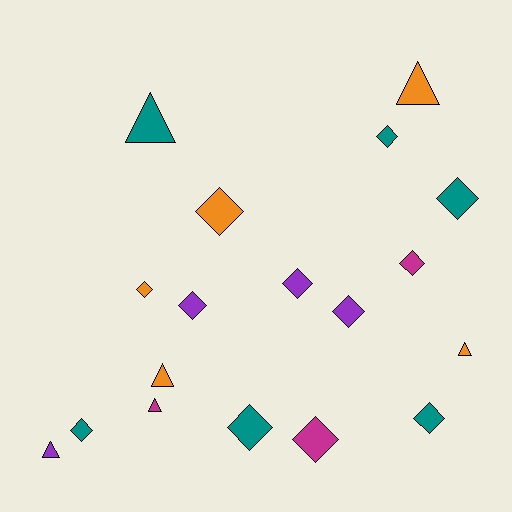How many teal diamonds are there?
There are 5 teal diamonds.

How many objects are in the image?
There are 18 objects.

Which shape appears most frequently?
Diamond, with 12 objects.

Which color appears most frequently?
Teal, with 6 objects.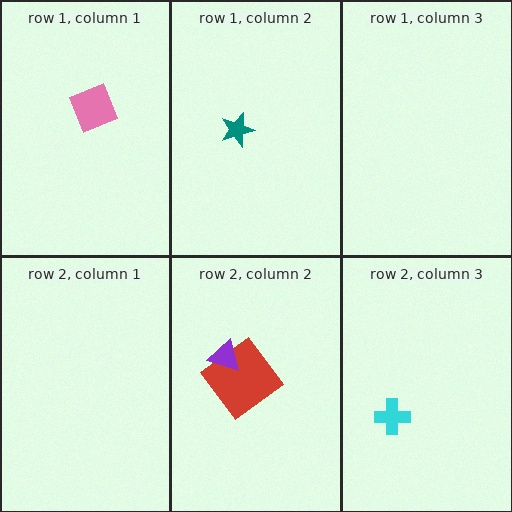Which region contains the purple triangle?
The row 2, column 2 region.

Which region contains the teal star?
The row 1, column 2 region.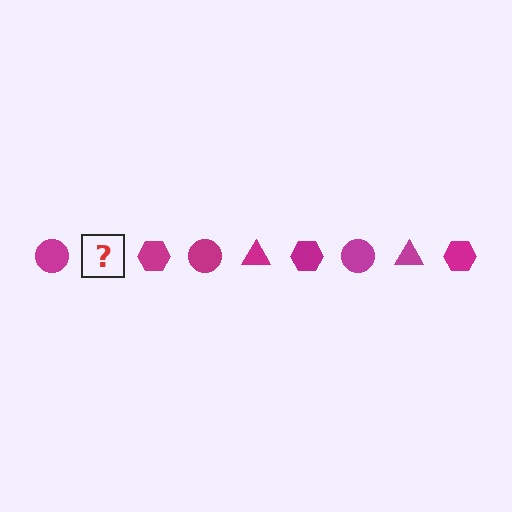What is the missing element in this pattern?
The missing element is a magenta triangle.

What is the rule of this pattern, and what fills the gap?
The rule is that the pattern cycles through circle, triangle, hexagon shapes in magenta. The gap should be filled with a magenta triangle.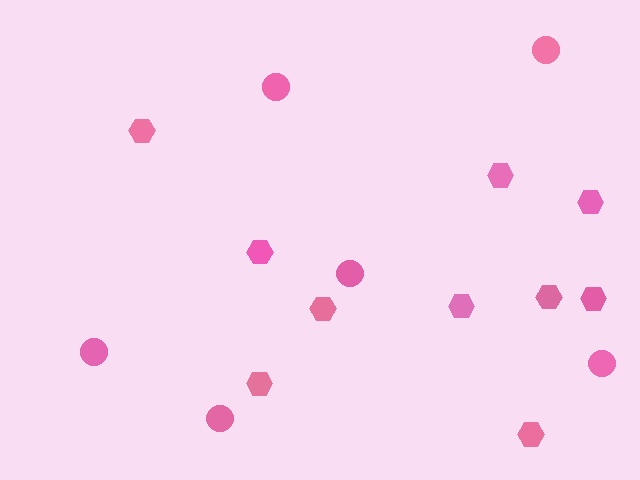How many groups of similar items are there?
There are 2 groups: one group of hexagons (10) and one group of circles (6).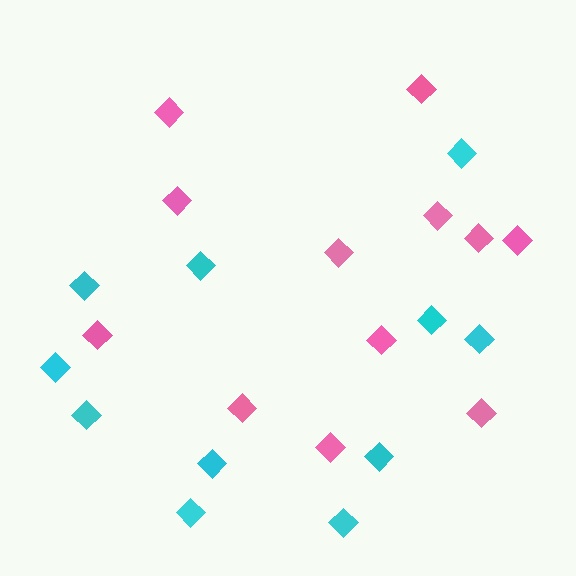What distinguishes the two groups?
There are 2 groups: one group of cyan diamonds (11) and one group of pink diamonds (12).